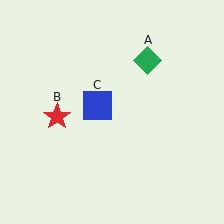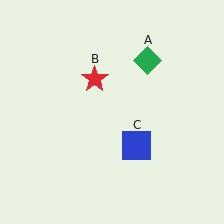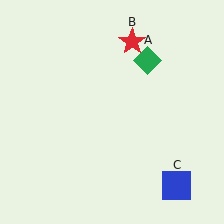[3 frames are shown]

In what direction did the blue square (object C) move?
The blue square (object C) moved down and to the right.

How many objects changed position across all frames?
2 objects changed position: red star (object B), blue square (object C).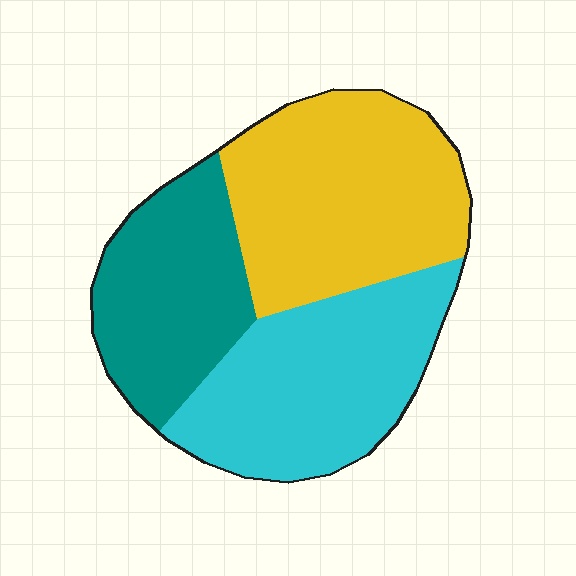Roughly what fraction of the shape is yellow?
Yellow covers roughly 40% of the shape.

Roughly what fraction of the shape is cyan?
Cyan takes up about one third (1/3) of the shape.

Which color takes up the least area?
Teal, at roughly 25%.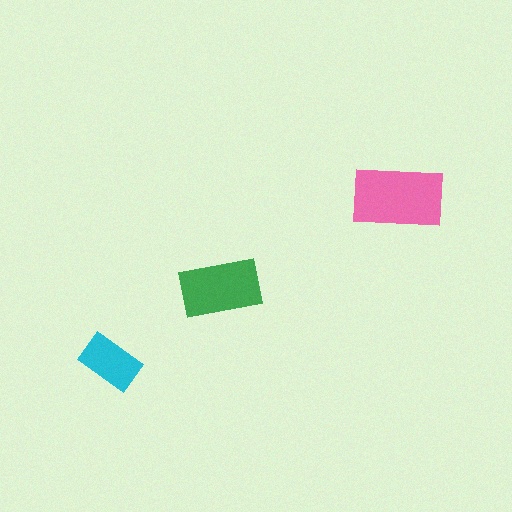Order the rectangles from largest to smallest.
the pink one, the green one, the cyan one.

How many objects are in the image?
There are 3 objects in the image.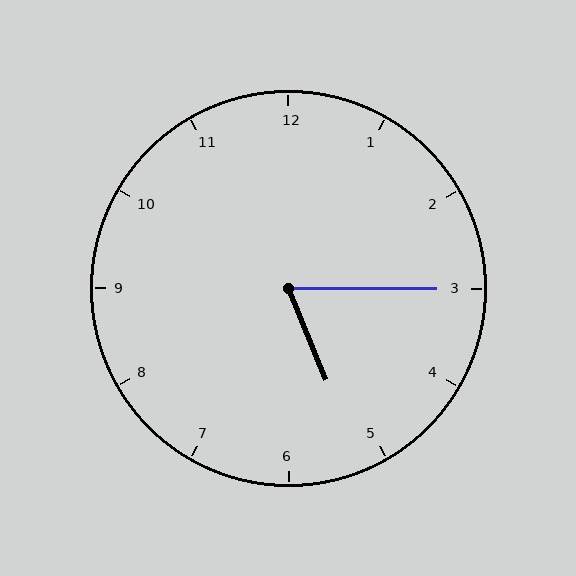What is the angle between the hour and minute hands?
Approximately 68 degrees.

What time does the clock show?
5:15.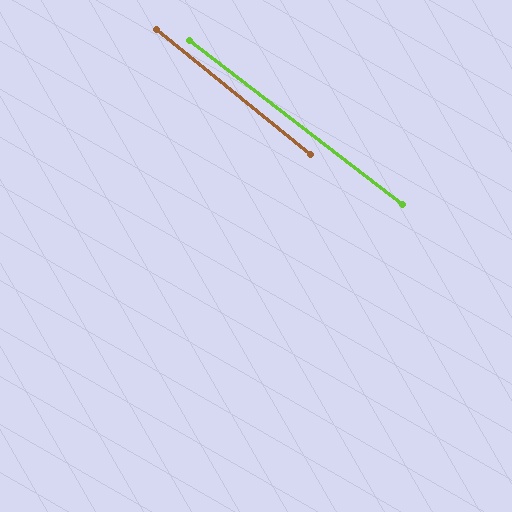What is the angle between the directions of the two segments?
Approximately 2 degrees.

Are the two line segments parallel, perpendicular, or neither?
Parallel — their directions differ by only 1.5°.